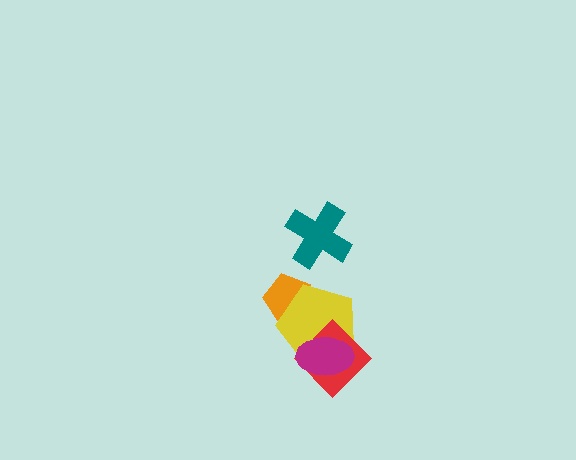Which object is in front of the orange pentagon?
The yellow pentagon is in front of the orange pentagon.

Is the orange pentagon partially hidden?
Yes, it is partially covered by another shape.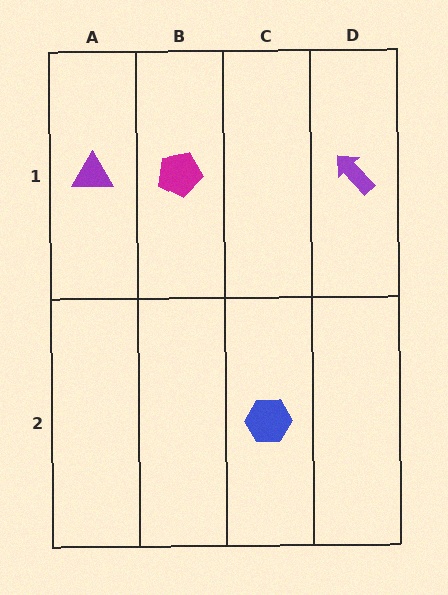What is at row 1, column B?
A magenta pentagon.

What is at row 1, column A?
A purple triangle.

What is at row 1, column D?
A purple arrow.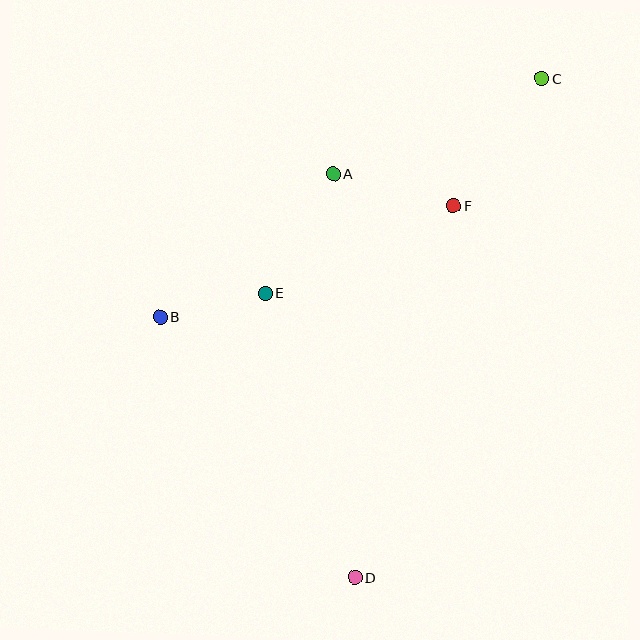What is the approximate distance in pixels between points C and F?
The distance between C and F is approximately 155 pixels.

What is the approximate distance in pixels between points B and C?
The distance between B and C is approximately 450 pixels.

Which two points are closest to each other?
Points B and E are closest to each other.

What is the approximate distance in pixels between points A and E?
The distance between A and E is approximately 137 pixels.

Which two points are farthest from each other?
Points C and D are farthest from each other.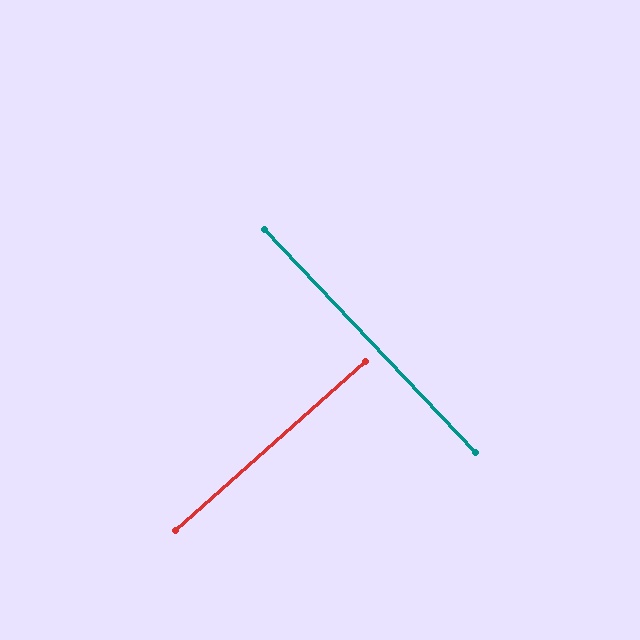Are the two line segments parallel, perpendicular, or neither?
Perpendicular — they meet at approximately 88°.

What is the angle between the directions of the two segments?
Approximately 88 degrees.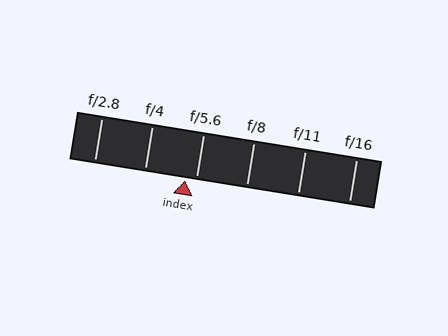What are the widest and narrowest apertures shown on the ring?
The widest aperture shown is f/2.8 and the narrowest is f/16.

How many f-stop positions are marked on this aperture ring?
There are 6 f-stop positions marked.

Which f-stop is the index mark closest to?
The index mark is closest to f/5.6.